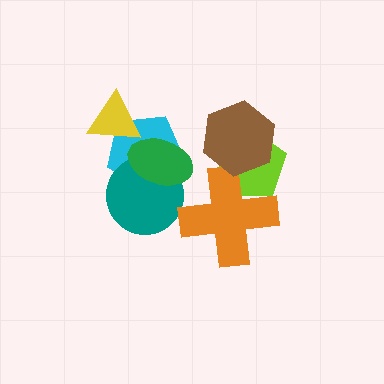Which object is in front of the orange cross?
The brown hexagon is in front of the orange cross.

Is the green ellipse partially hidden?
No, no other shape covers it.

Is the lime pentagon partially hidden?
Yes, it is partially covered by another shape.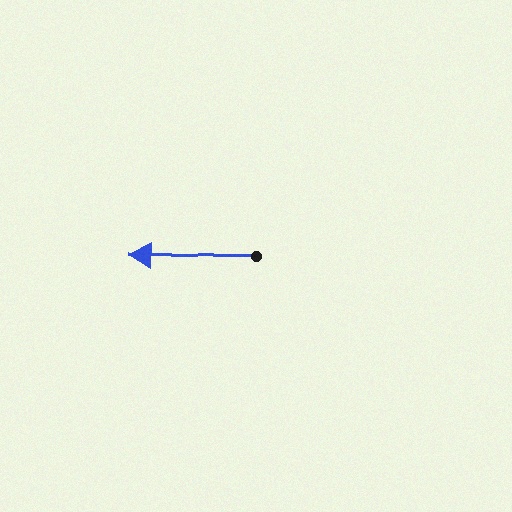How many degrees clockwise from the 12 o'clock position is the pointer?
Approximately 271 degrees.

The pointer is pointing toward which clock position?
Roughly 9 o'clock.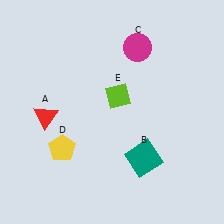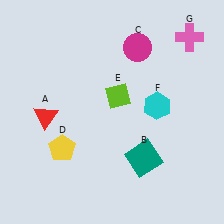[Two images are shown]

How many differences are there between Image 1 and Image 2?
There are 2 differences between the two images.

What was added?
A cyan hexagon (F), a pink cross (G) were added in Image 2.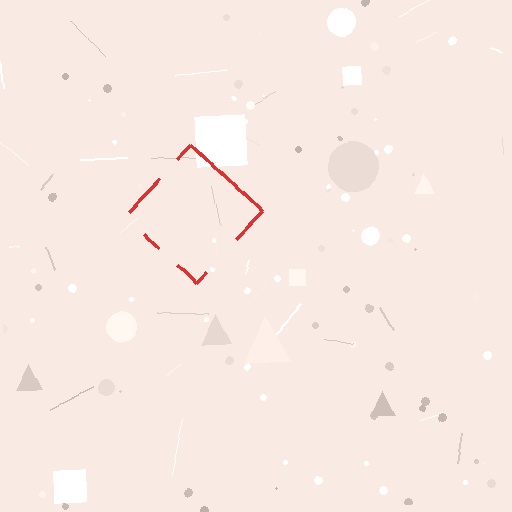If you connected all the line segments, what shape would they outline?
They would outline a diamond.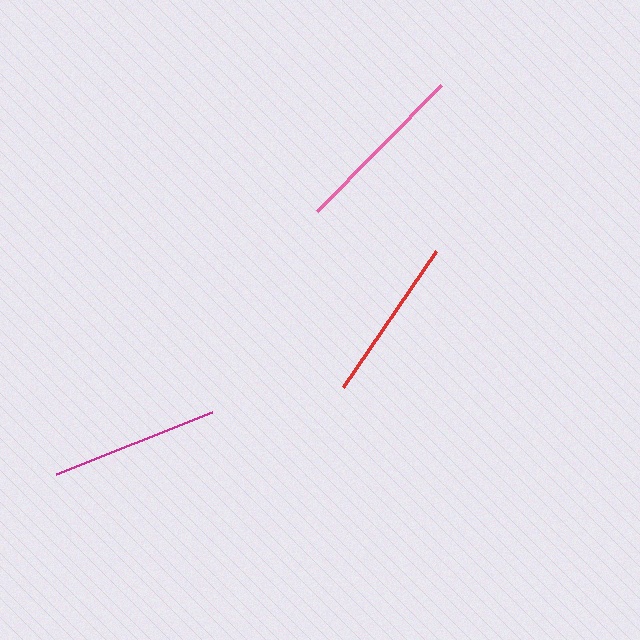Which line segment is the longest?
The pink line is the longest at approximately 177 pixels.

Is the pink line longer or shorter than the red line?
The pink line is longer than the red line.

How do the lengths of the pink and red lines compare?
The pink and red lines are approximately the same length.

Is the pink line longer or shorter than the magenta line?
The pink line is longer than the magenta line.